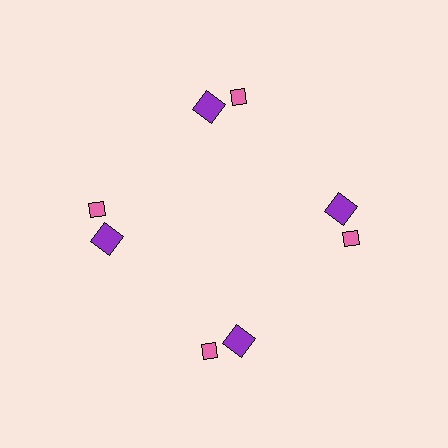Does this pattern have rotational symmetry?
Yes, this pattern has 4-fold rotational symmetry. It looks the same after rotating 90 degrees around the center.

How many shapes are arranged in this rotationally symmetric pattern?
There are 8 shapes, arranged in 4 groups of 2.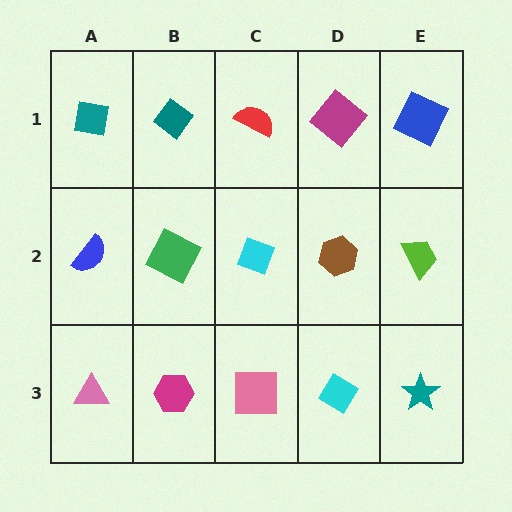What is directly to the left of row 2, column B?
A blue semicircle.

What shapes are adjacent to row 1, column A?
A blue semicircle (row 2, column A), a teal diamond (row 1, column B).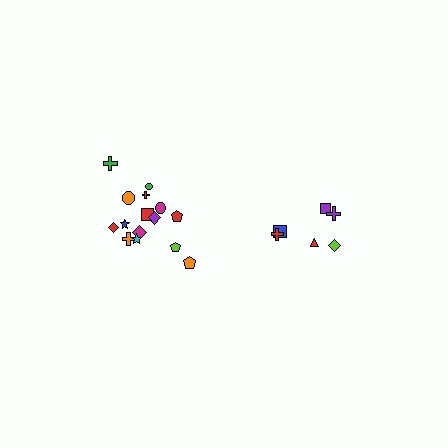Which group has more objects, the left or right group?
The left group.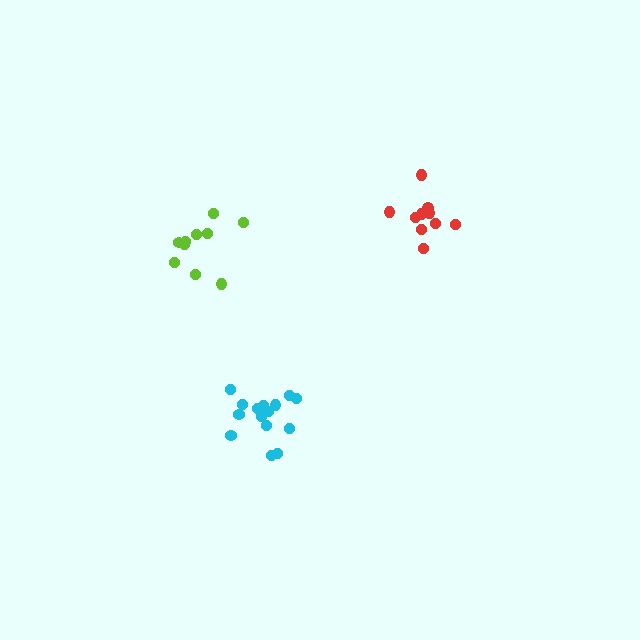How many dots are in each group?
Group 1: 15 dots, Group 2: 10 dots, Group 3: 10 dots (35 total).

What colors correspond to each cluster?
The clusters are colored: cyan, lime, red.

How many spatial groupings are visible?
There are 3 spatial groupings.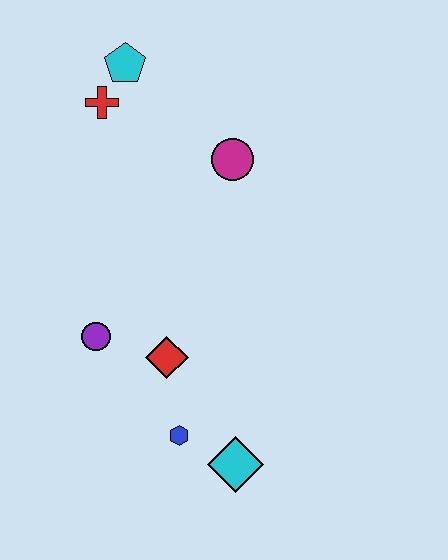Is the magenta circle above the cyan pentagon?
No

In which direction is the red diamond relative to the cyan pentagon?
The red diamond is below the cyan pentagon.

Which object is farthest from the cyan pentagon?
The cyan diamond is farthest from the cyan pentagon.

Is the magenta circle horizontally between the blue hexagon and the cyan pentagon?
No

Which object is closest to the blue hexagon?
The cyan diamond is closest to the blue hexagon.